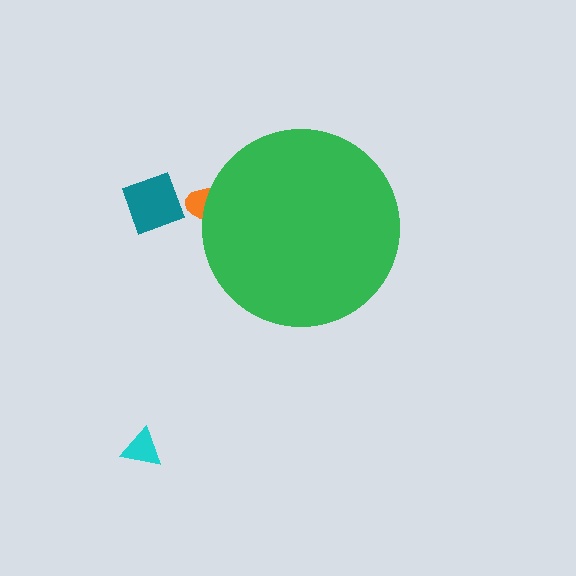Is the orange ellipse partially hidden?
Yes, the orange ellipse is partially hidden behind the green circle.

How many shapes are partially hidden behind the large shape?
1 shape is partially hidden.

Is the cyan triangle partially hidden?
No, the cyan triangle is fully visible.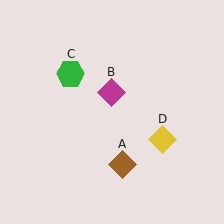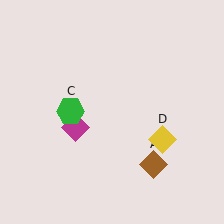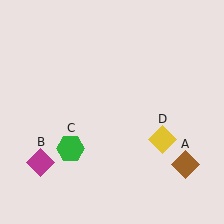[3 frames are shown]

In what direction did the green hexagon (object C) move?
The green hexagon (object C) moved down.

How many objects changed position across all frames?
3 objects changed position: brown diamond (object A), magenta diamond (object B), green hexagon (object C).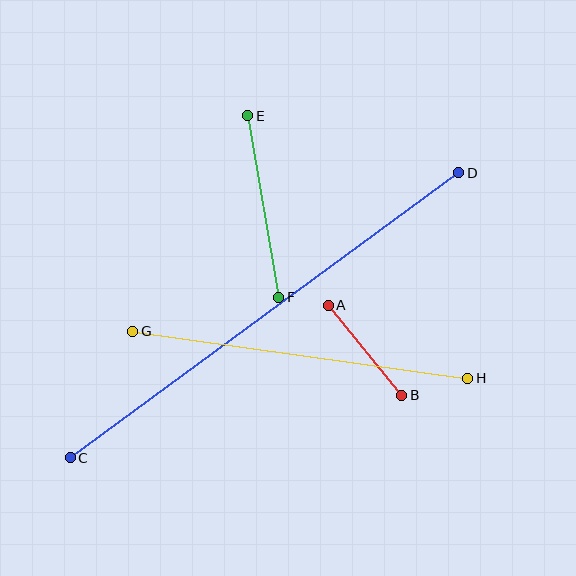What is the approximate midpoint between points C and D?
The midpoint is at approximately (264, 315) pixels.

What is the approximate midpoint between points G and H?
The midpoint is at approximately (300, 355) pixels.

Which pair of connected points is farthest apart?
Points C and D are farthest apart.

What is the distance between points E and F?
The distance is approximately 184 pixels.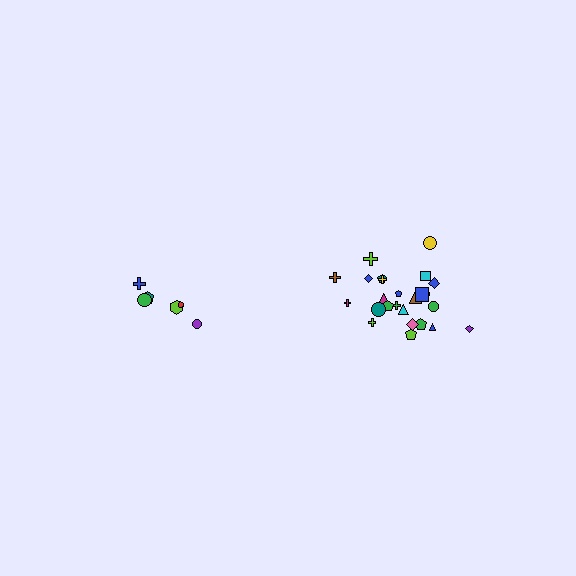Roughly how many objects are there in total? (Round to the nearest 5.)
Roughly 30 objects in total.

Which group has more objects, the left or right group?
The right group.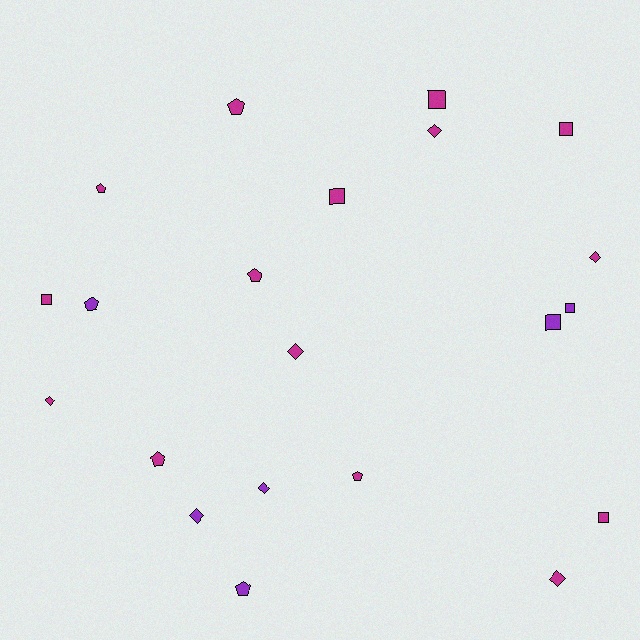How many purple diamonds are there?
There are 2 purple diamonds.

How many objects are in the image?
There are 21 objects.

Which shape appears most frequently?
Diamond, with 7 objects.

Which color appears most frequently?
Magenta, with 15 objects.